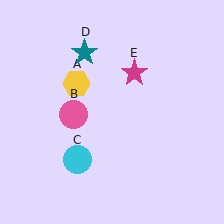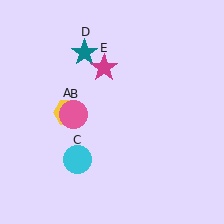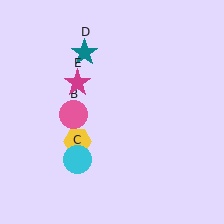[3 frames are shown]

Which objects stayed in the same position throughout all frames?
Pink circle (object B) and cyan circle (object C) and teal star (object D) remained stationary.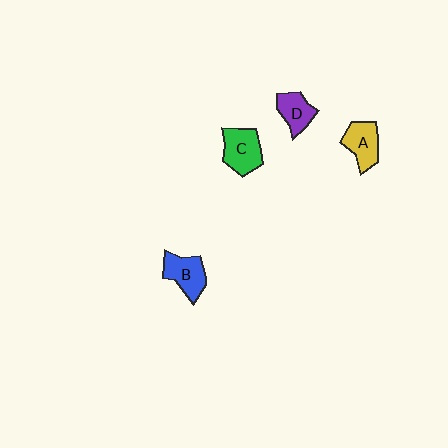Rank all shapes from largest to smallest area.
From largest to smallest: C (green), B (blue), A (yellow), D (purple).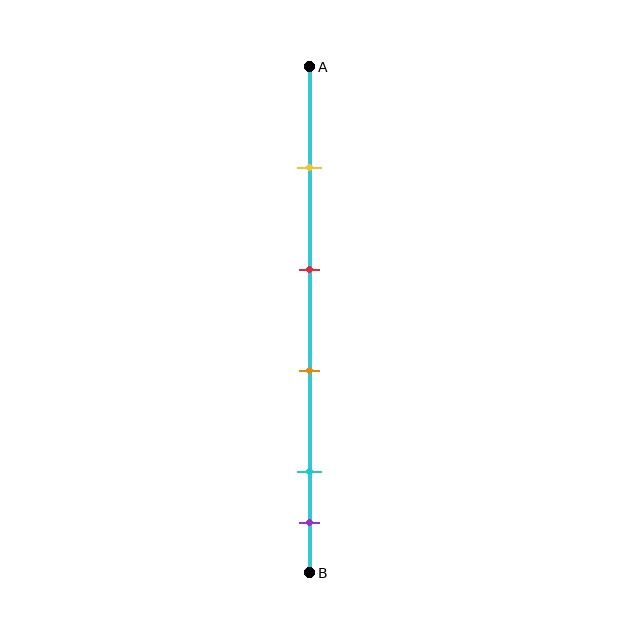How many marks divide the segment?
There are 5 marks dividing the segment.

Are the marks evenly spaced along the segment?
No, the marks are not evenly spaced.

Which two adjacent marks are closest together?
The cyan and purple marks are the closest adjacent pair.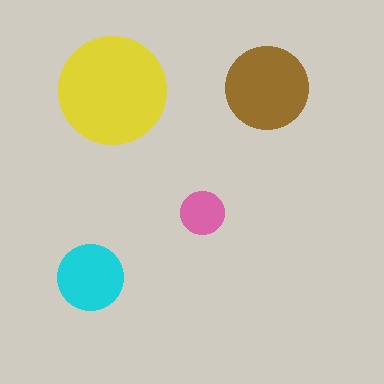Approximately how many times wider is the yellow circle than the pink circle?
About 2.5 times wider.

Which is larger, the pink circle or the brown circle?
The brown one.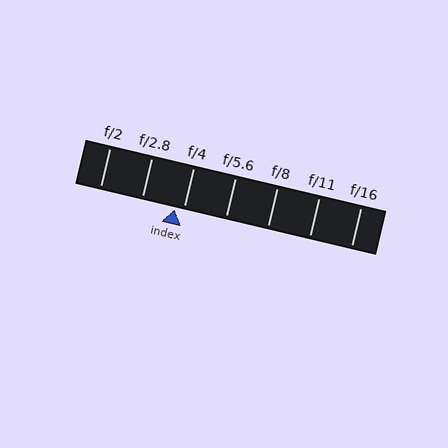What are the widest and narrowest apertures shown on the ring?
The widest aperture shown is f/2 and the narrowest is f/16.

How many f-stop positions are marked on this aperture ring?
There are 7 f-stop positions marked.